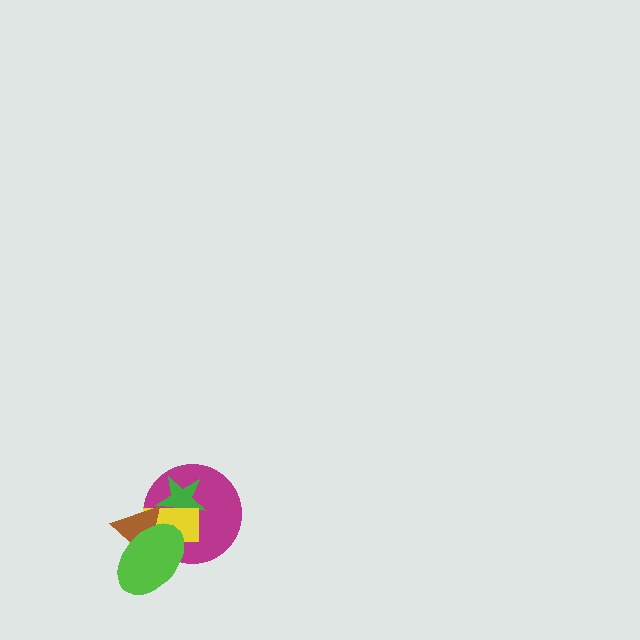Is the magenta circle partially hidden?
Yes, it is partially covered by another shape.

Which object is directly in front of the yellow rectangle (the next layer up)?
The brown triangle is directly in front of the yellow rectangle.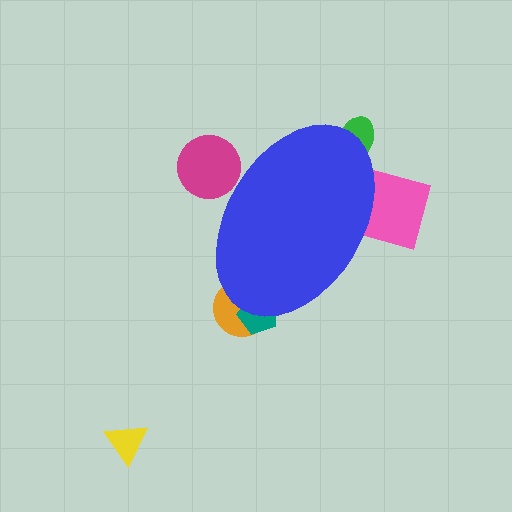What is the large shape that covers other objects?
A blue ellipse.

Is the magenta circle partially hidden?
Yes, the magenta circle is partially hidden behind the blue ellipse.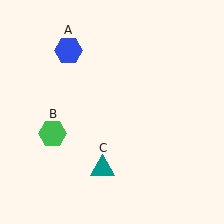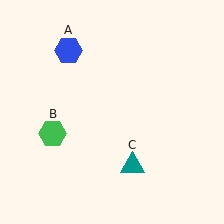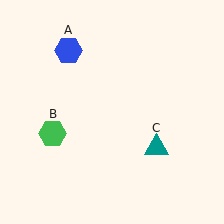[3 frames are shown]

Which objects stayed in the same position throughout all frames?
Blue hexagon (object A) and green hexagon (object B) remained stationary.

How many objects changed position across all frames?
1 object changed position: teal triangle (object C).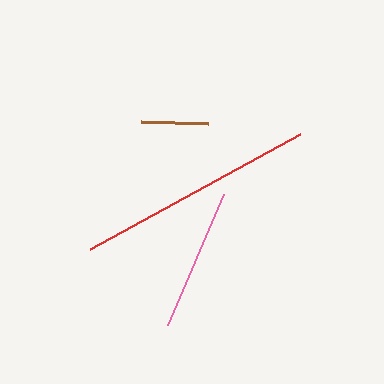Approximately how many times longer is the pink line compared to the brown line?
The pink line is approximately 2.1 times the length of the brown line.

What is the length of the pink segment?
The pink segment is approximately 142 pixels long.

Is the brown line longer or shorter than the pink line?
The pink line is longer than the brown line.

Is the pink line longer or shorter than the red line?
The red line is longer than the pink line.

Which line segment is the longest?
The red line is the longest at approximately 239 pixels.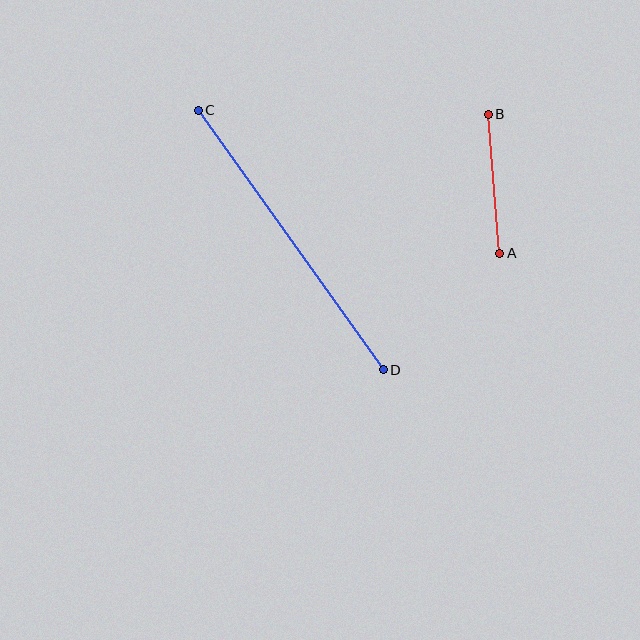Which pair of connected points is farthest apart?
Points C and D are farthest apart.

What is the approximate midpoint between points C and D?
The midpoint is at approximately (291, 240) pixels.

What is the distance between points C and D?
The distance is approximately 318 pixels.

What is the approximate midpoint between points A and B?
The midpoint is at approximately (494, 184) pixels.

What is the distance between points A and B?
The distance is approximately 140 pixels.